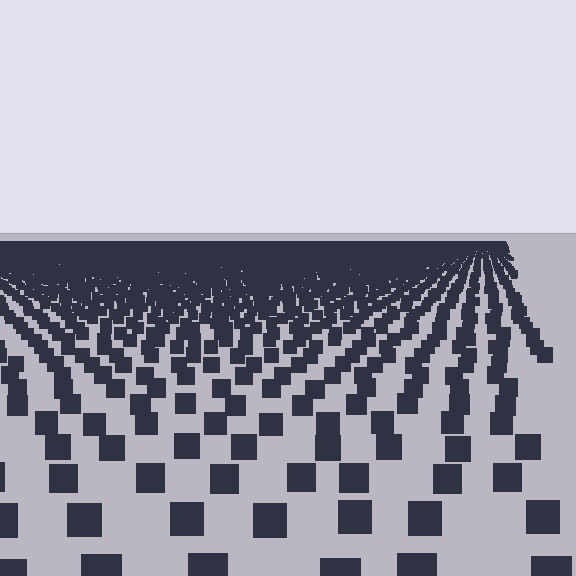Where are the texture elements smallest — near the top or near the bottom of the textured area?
Near the top.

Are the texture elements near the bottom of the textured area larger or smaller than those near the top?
Larger. Near the bottom, elements are closer to the viewer and appear at a bigger on-screen size.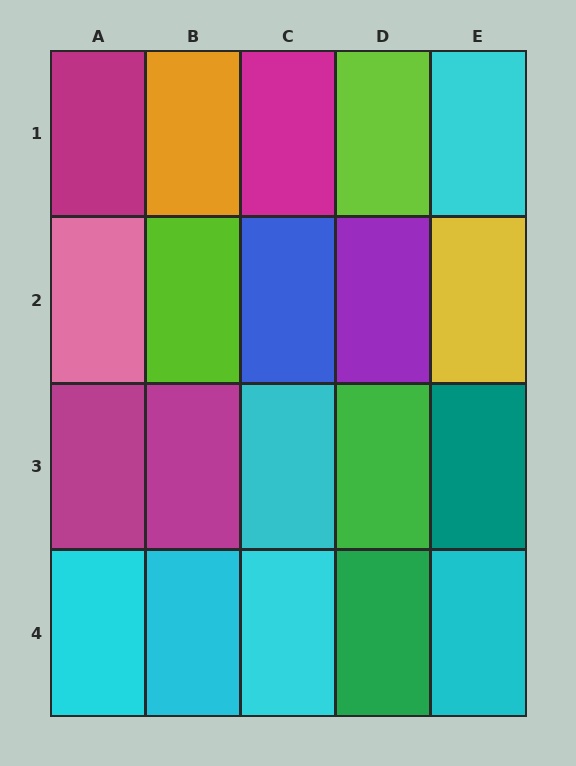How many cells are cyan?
6 cells are cyan.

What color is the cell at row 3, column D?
Green.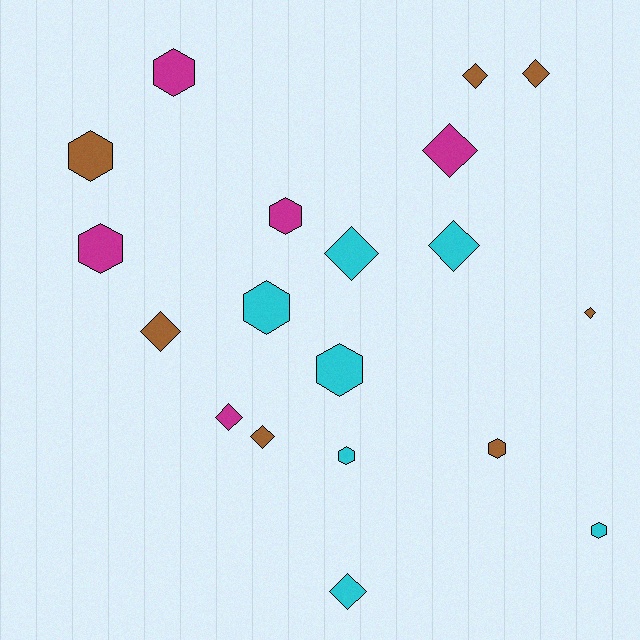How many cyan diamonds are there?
There are 3 cyan diamonds.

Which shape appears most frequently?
Diamond, with 10 objects.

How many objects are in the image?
There are 19 objects.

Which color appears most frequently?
Cyan, with 7 objects.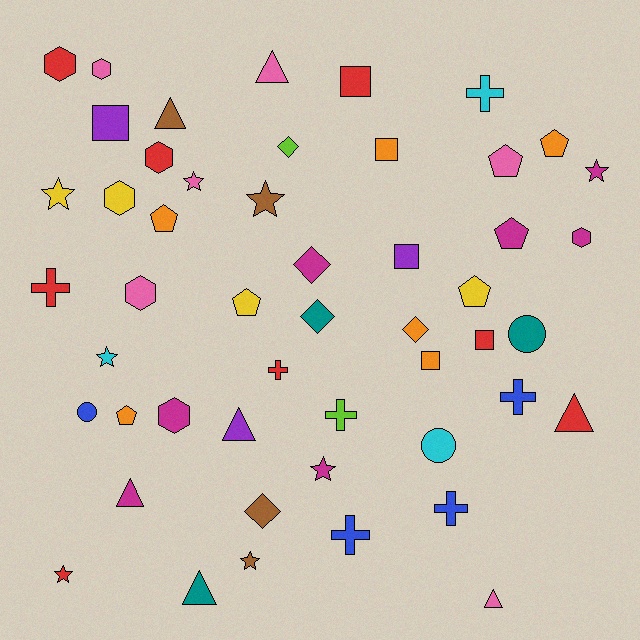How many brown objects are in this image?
There are 4 brown objects.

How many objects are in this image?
There are 50 objects.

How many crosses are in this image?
There are 7 crosses.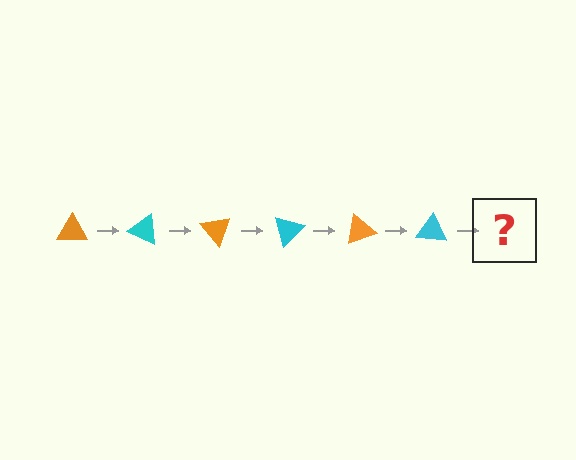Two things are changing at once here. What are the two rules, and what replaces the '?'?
The two rules are that it rotates 25 degrees each step and the color cycles through orange and cyan. The '?' should be an orange triangle, rotated 150 degrees from the start.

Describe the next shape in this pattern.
It should be an orange triangle, rotated 150 degrees from the start.